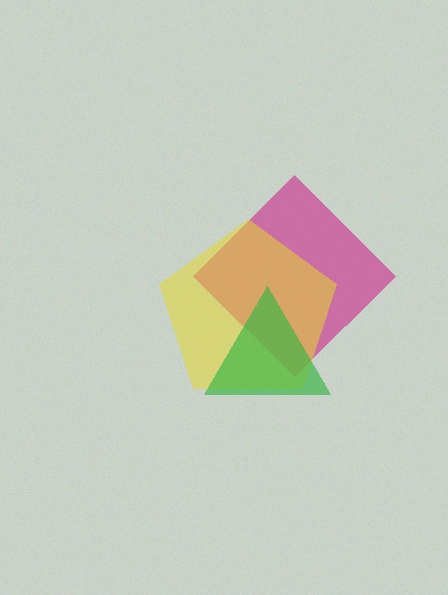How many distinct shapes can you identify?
There are 3 distinct shapes: a magenta diamond, a yellow pentagon, a green triangle.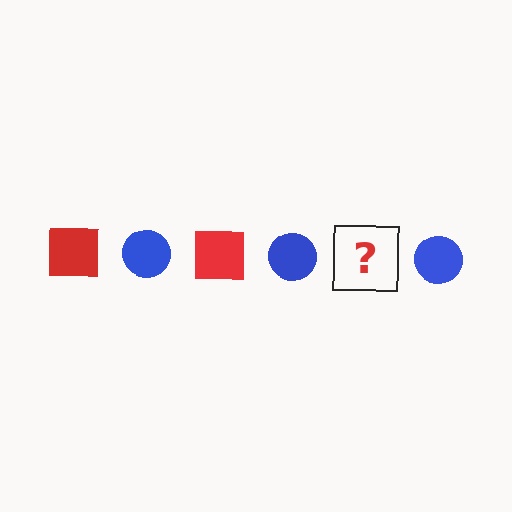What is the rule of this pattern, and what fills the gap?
The rule is that the pattern alternates between red square and blue circle. The gap should be filled with a red square.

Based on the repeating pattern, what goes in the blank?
The blank should be a red square.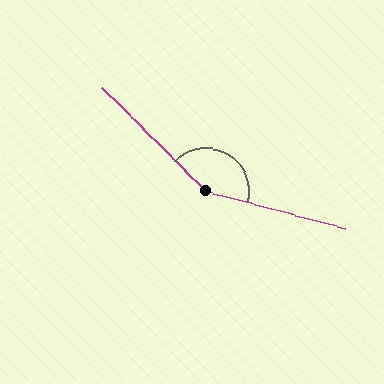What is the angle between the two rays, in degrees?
Approximately 150 degrees.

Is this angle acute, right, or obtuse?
It is obtuse.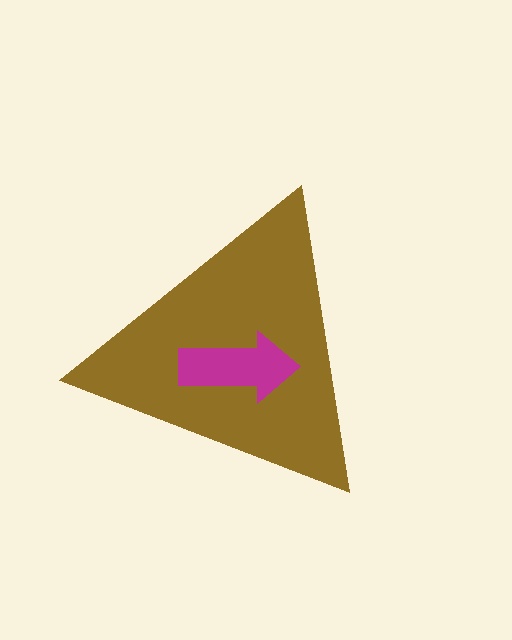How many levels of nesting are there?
2.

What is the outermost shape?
The brown triangle.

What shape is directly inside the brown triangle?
The magenta arrow.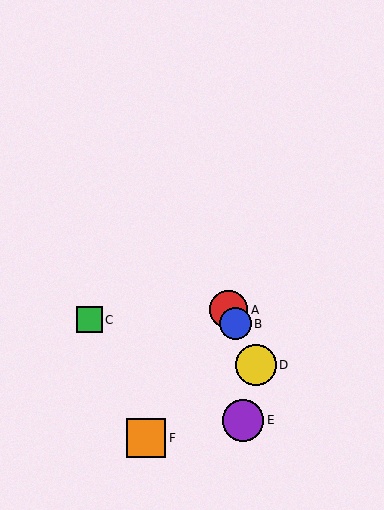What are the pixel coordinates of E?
Object E is at (243, 420).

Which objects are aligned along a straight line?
Objects A, B, D are aligned along a straight line.